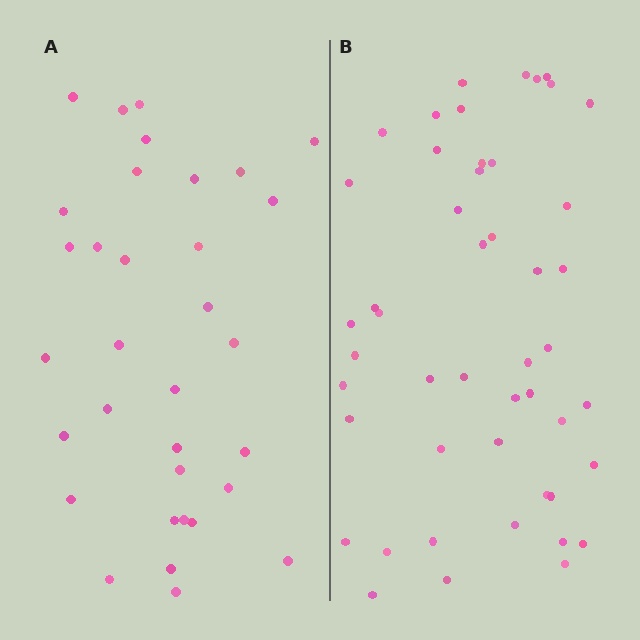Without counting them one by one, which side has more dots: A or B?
Region B (the right region) has more dots.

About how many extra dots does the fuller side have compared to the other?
Region B has approximately 15 more dots than region A.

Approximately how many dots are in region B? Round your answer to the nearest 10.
About 50 dots. (The exact count is 48, which rounds to 50.)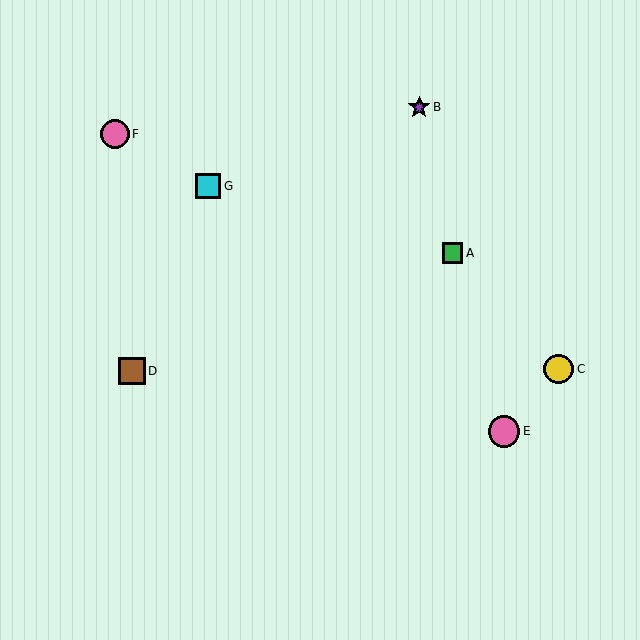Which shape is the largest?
The pink circle (labeled E) is the largest.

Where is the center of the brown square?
The center of the brown square is at (132, 371).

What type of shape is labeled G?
Shape G is a cyan square.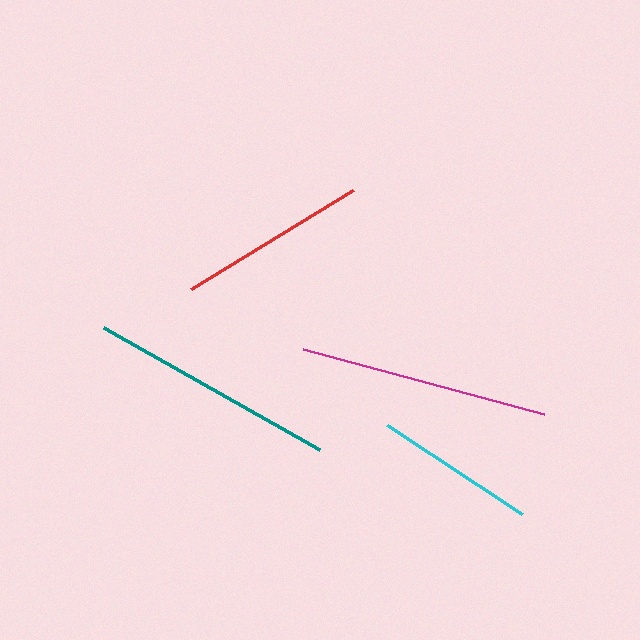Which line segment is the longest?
The magenta line is the longest at approximately 250 pixels.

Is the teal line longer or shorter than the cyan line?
The teal line is longer than the cyan line.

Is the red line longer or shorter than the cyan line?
The red line is longer than the cyan line.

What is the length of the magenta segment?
The magenta segment is approximately 250 pixels long.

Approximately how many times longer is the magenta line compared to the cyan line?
The magenta line is approximately 1.5 times the length of the cyan line.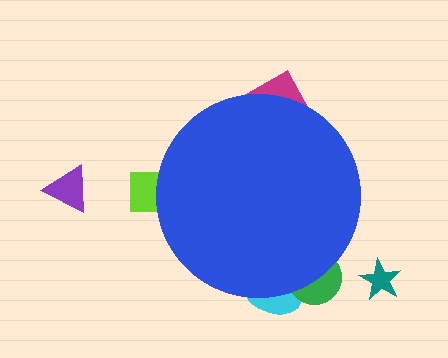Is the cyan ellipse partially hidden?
Yes, the cyan ellipse is partially hidden behind the blue circle.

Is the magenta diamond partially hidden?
Yes, the magenta diamond is partially hidden behind the blue circle.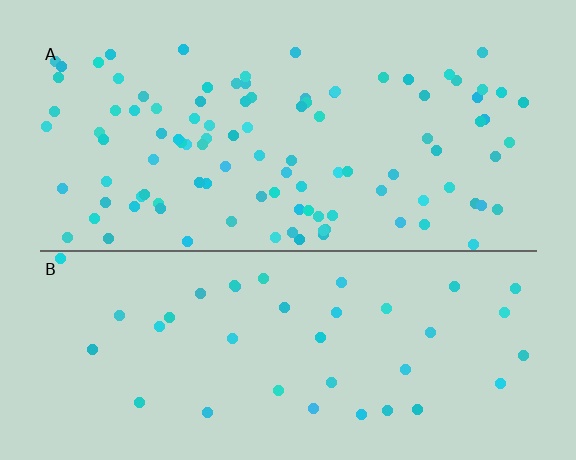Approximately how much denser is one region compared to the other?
Approximately 2.7× — region A over region B.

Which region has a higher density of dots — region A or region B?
A (the top).